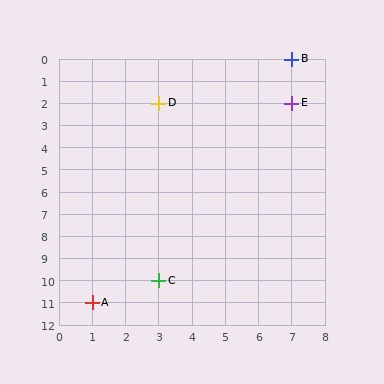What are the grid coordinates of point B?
Point B is at grid coordinates (7, 0).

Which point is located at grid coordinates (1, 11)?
Point A is at (1, 11).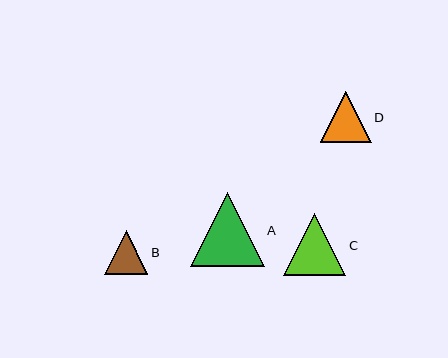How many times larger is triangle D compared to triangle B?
Triangle D is approximately 1.2 times the size of triangle B.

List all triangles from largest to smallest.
From largest to smallest: A, C, D, B.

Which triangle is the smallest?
Triangle B is the smallest with a size of approximately 44 pixels.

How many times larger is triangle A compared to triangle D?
Triangle A is approximately 1.5 times the size of triangle D.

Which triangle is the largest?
Triangle A is the largest with a size of approximately 74 pixels.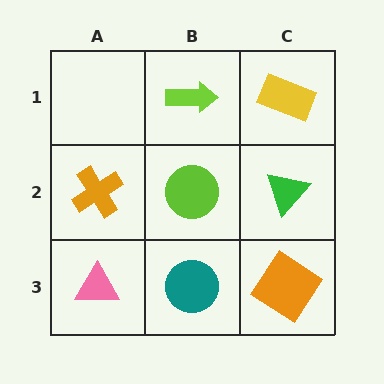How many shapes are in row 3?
3 shapes.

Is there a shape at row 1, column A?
No, that cell is empty.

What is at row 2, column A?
An orange cross.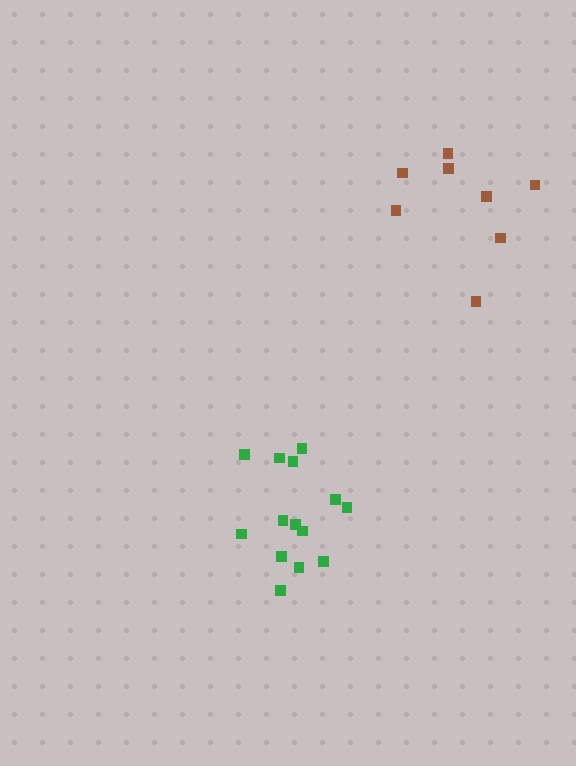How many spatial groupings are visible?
There are 2 spatial groupings.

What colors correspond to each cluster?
The clusters are colored: green, brown.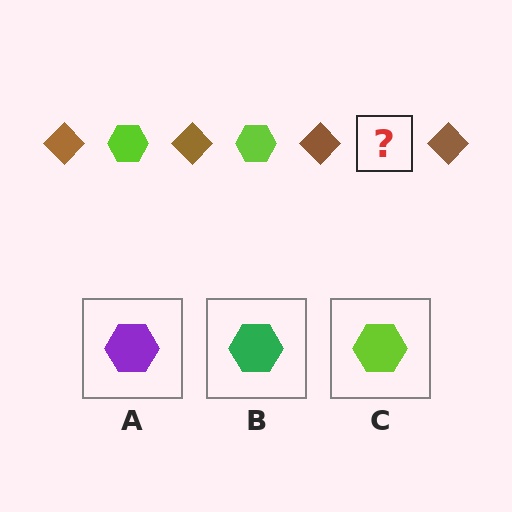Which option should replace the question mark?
Option C.